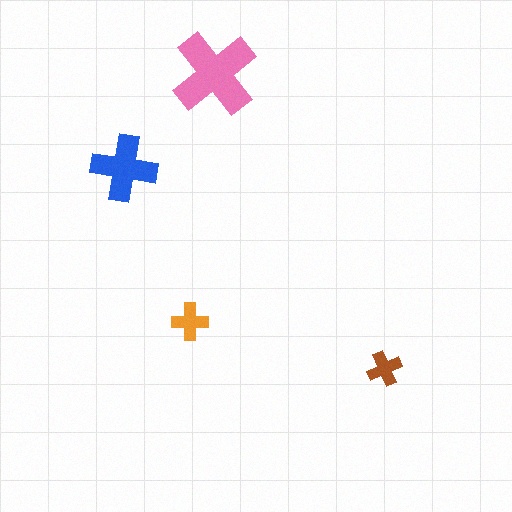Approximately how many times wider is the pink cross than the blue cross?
About 1.5 times wider.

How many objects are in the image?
There are 4 objects in the image.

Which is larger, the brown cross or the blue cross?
The blue one.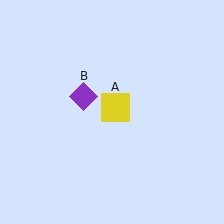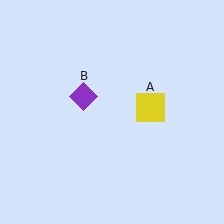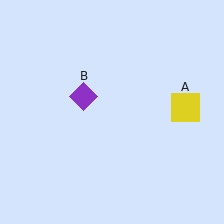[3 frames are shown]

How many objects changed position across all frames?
1 object changed position: yellow square (object A).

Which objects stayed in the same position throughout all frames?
Purple diamond (object B) remained stationary.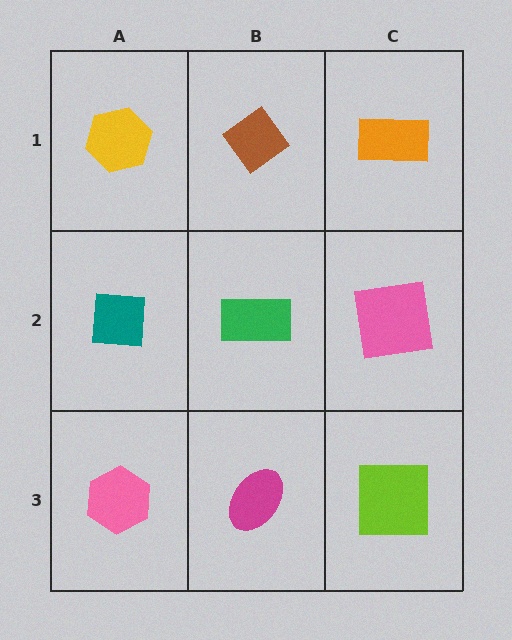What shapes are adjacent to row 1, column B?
A green rectangle (row 2, column B), a yellow hexagon (row 1, column A), an orange rectangle (row 1, column C).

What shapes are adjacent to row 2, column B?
A brown diamond (row 1, column B), a magenta ellipse (row 3, column B), a teal square (row 2, column A), a pink square (row 2, column C).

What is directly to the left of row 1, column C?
A brown diamond.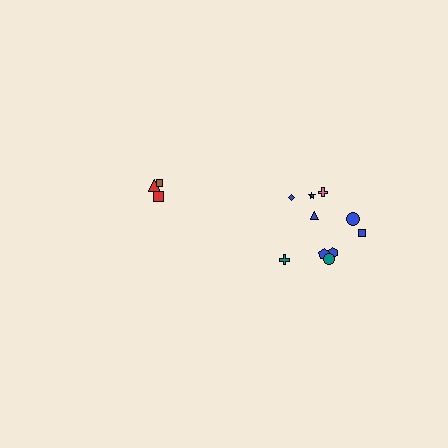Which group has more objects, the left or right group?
The right group.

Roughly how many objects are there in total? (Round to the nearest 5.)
Roughly 15 objects in total.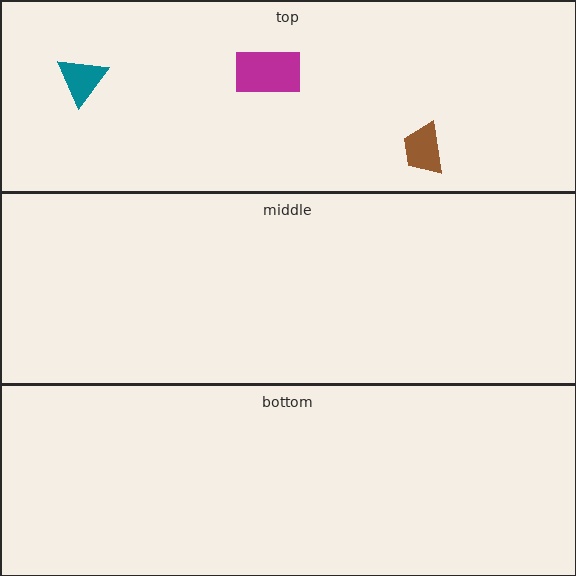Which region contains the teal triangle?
The top region.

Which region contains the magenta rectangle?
The top region.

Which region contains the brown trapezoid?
The top region.